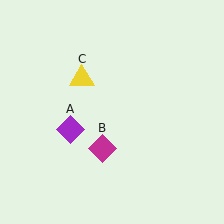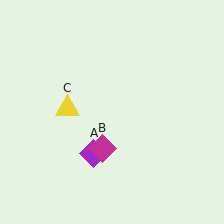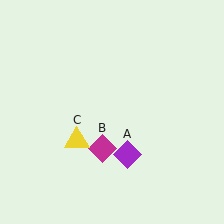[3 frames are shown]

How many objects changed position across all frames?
2 objects changed position: purple diamond (object A), yellow triangle (object C).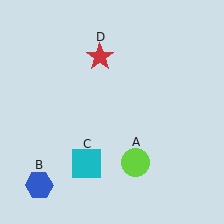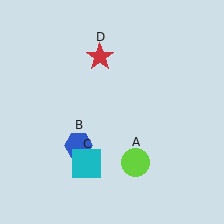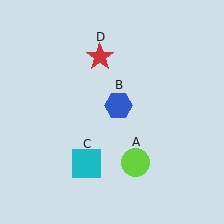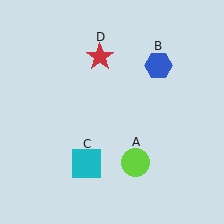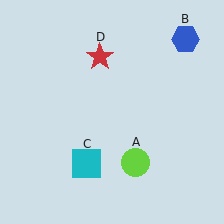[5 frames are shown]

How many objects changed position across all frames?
1 object changed position: blue hexagon (object B).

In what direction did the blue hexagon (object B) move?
The blue hexagon (object B) moved up and to the right.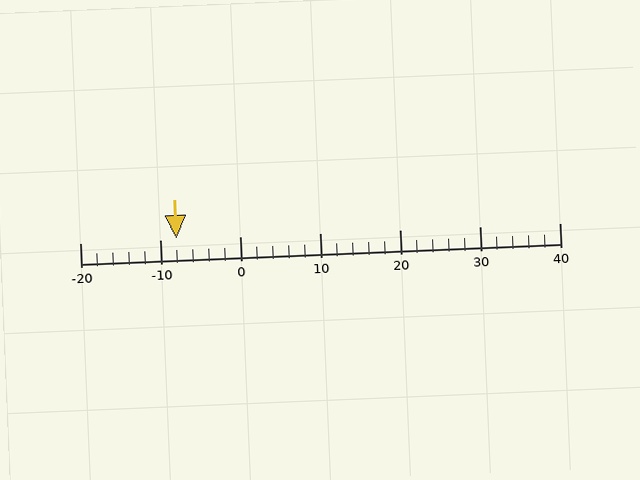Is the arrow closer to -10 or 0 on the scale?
The arrow is closer to -10.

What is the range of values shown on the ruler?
The ruler shows values from -20 to 40.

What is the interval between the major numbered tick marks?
The major tick marks are spaced 10 units apart.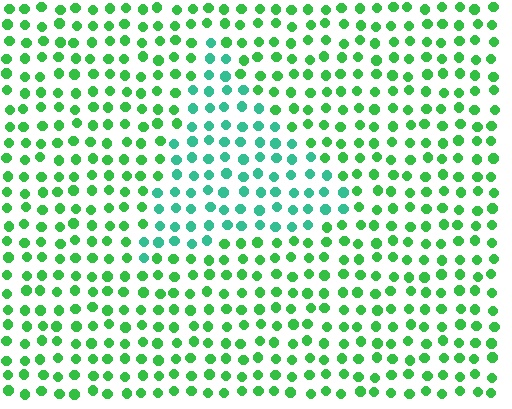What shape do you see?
I see a triangle.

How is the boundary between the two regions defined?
The boundary is defined purely by a slight shift in hue (about 34 degrees). Spacing, size, and orientation are identical on both sides.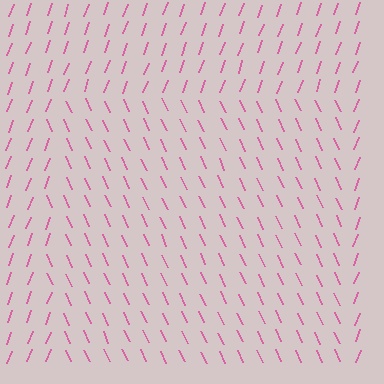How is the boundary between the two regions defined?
The boundary is defined purely by a change in line orientation (approximately 45 degrees difference). All lines are the same color and thickness.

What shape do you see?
I see a rectangle.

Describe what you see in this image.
The image is filled with small pink line segments. A rectangle region in the image has lines oriented differently from the surrounding lines, creating a visible texture boundary.